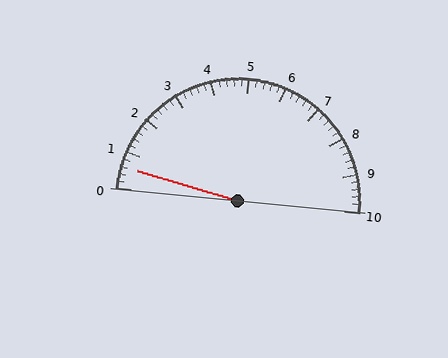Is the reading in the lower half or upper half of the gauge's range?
The reading is in the lower half of the range (0 to 10).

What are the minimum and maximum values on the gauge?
The gauge ranges from 0 to 10.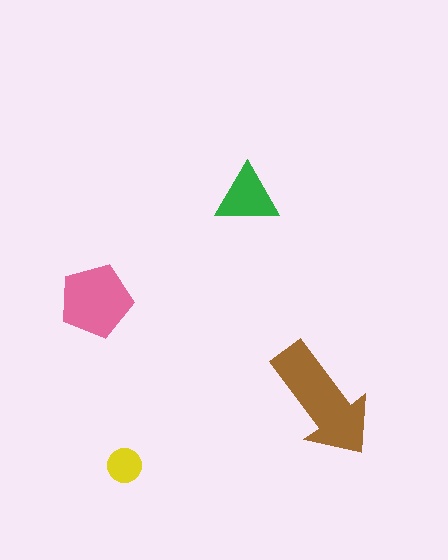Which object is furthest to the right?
The brown arrow is rightmost.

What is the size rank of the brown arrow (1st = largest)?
1st.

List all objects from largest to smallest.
The brown arrow, the pink pentagon, the green triangle, the yellow circle.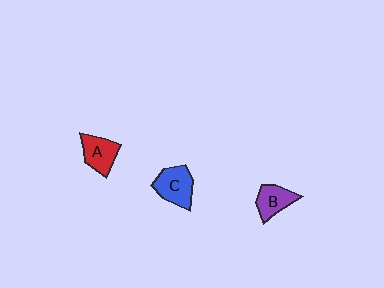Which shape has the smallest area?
Shape B (purple).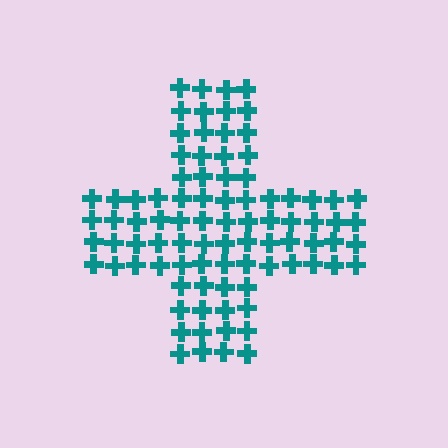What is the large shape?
The large shape is a cross.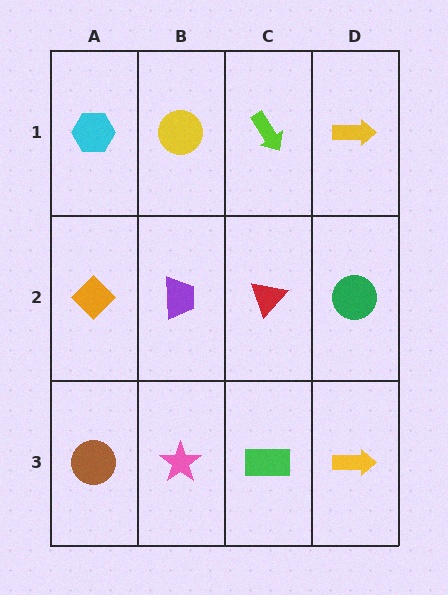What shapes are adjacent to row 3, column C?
A red triangle (row 2, column C), a pink star (row 3, column B), a yellow arrow (row 3, column D).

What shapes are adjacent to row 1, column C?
A red triangle (row 2, column C), a yellow circle (row 1, column B), a yellow arrow (row 1, column D).